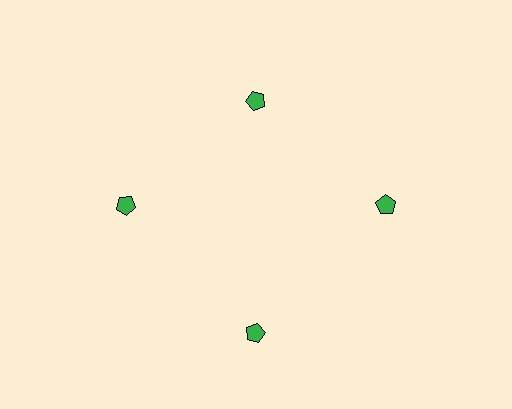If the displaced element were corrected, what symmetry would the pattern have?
It would have 4-fold rotational symmetry — the pattern would map onto itself every 90 degrees.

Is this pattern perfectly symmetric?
No. The 4 green pentagons are arranged in a ring, but one element near the 12 o'clock position is pulled inward toward the center, breaking the 4-fold rotational symmetry.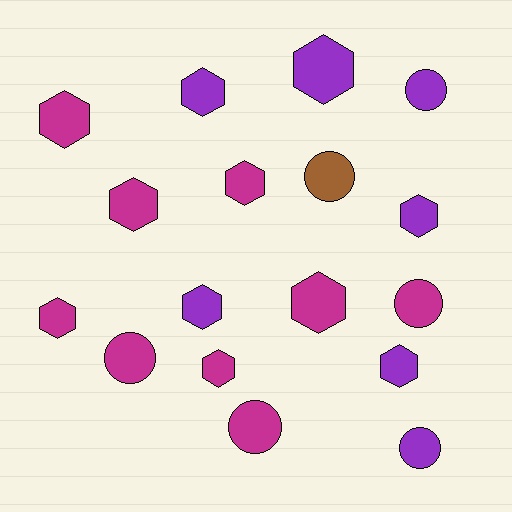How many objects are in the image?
There are 17 objects.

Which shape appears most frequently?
Hexagon, with 11 objects.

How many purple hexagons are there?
There are 5 purple hexagons.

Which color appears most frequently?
Magenta, with 9 objects.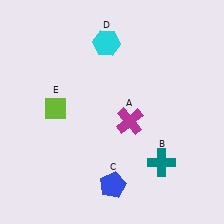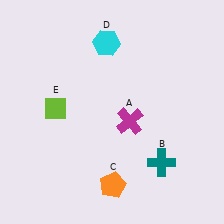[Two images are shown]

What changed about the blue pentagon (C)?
In Image 1, C is blue. In Image 2, it changed to orange.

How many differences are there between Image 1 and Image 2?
There is 1 difference between the two images.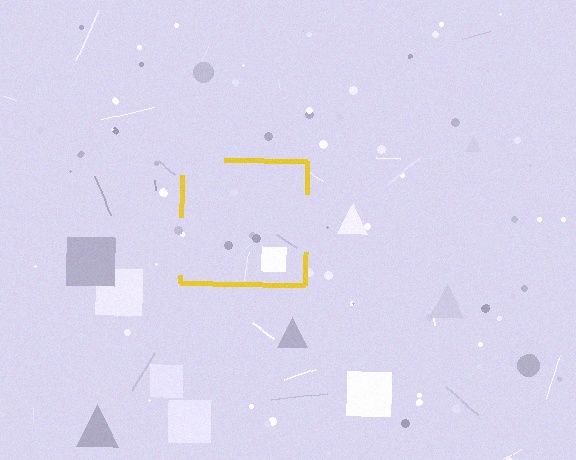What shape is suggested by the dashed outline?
The dashed outline suggests a square.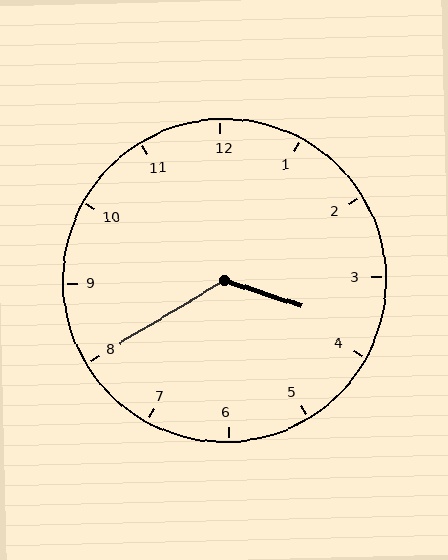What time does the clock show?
3:40.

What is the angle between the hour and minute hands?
Approximately 130 degrees.